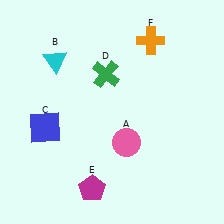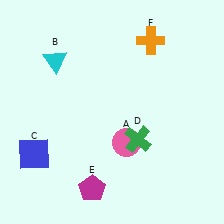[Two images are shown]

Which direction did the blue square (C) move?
The blue square (C) moved down.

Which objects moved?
The objects that moved are: the blue square (C), the green cross (D).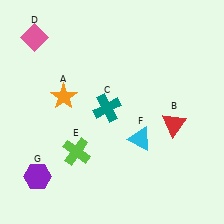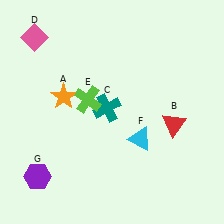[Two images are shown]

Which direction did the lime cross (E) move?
The lime cross (E) moved up.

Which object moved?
The lime cross (E) moved up.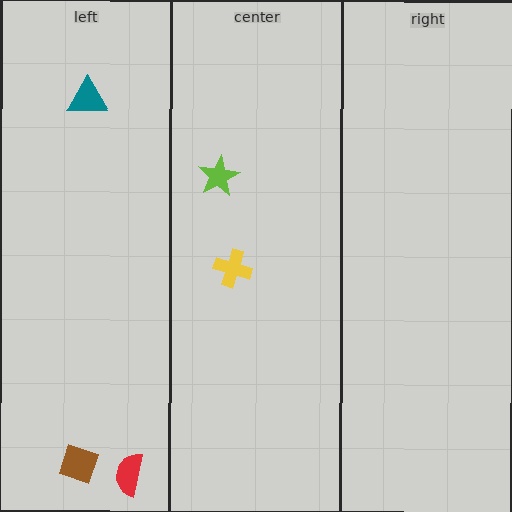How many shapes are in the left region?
3.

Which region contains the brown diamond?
The left region.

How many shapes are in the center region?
2.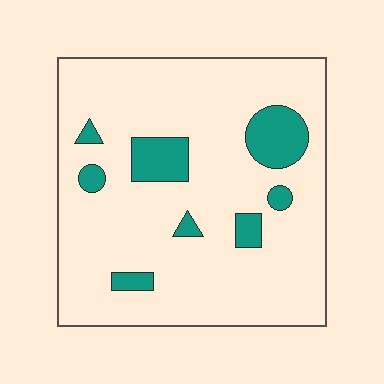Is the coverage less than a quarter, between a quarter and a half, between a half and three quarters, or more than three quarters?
Less than a quarter.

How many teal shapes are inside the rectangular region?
8.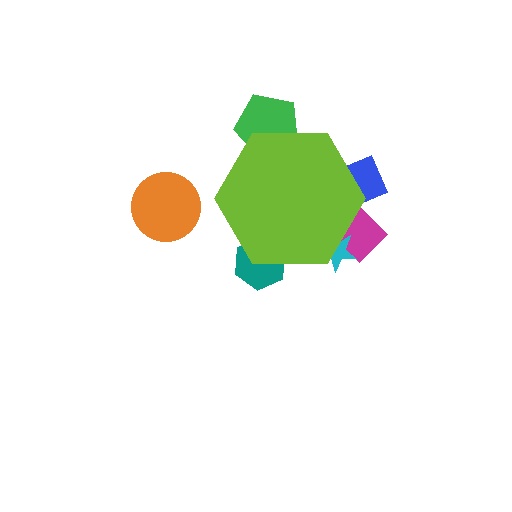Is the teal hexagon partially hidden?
Yes, the teal hexagon is partially hidden behind the lime hexagon.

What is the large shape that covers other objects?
A lime hexagon.